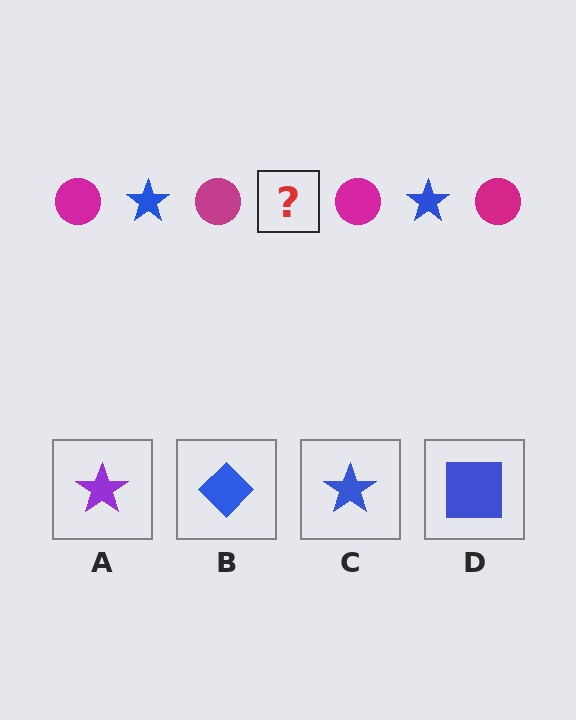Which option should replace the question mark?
Option C.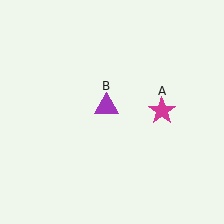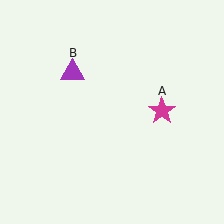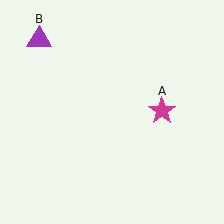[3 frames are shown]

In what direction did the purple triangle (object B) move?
The purple triangle (object B) moved up and to the left.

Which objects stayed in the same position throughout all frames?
Magenta star (object A) remained stationary.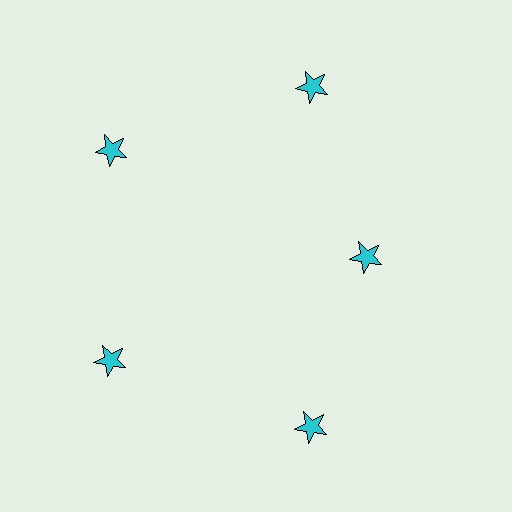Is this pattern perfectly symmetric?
No. The 5 cyan stars are arranged in a ring, but one element near the 3 o'clock position is pulled inward toward the center, breaking the 5-fold rotational symmetry.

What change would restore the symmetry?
The symmetry would be restored by moving it outward, back onto the ring so that all 5 stars sit at equal angles and equal distance from the center.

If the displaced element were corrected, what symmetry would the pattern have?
It would have 5-fold rotational symmetry — the pattern would map onto itself every 72 degrees.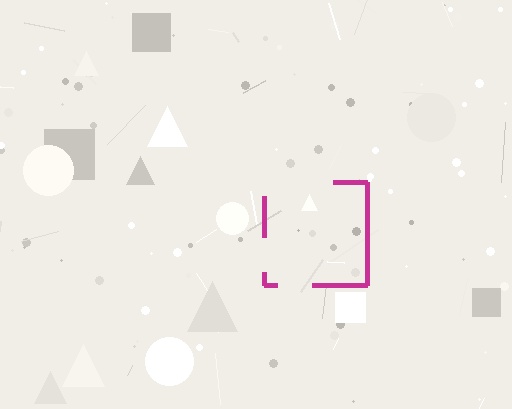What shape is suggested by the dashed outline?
The dashed outline suggests a square.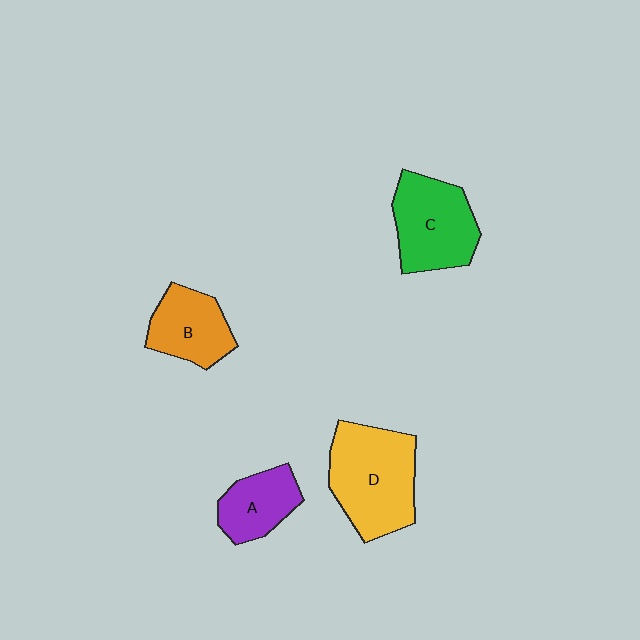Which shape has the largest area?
Shape D (yellow).